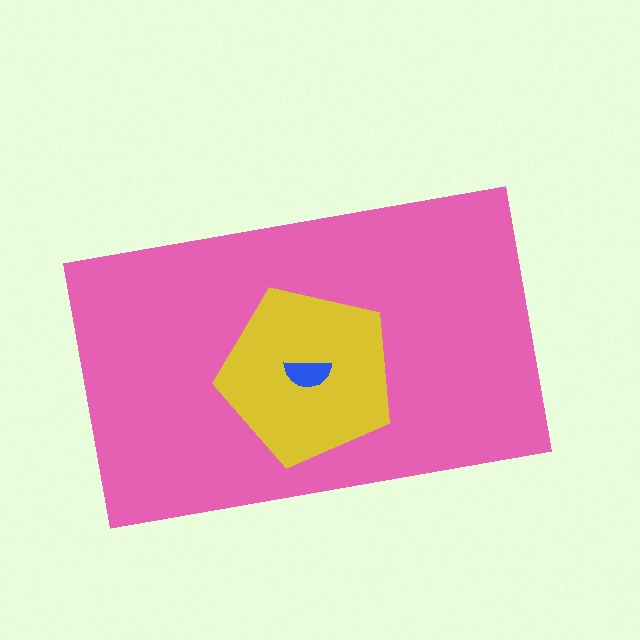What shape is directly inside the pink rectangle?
The yellow pentagon.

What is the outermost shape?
The pink rectangle.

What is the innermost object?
The blue semicircle.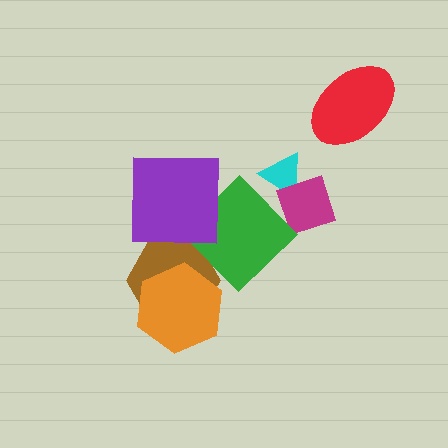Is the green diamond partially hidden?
Yes, it is partially covered by another shape.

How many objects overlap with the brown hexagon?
2 objects overlap with the brown hexagon.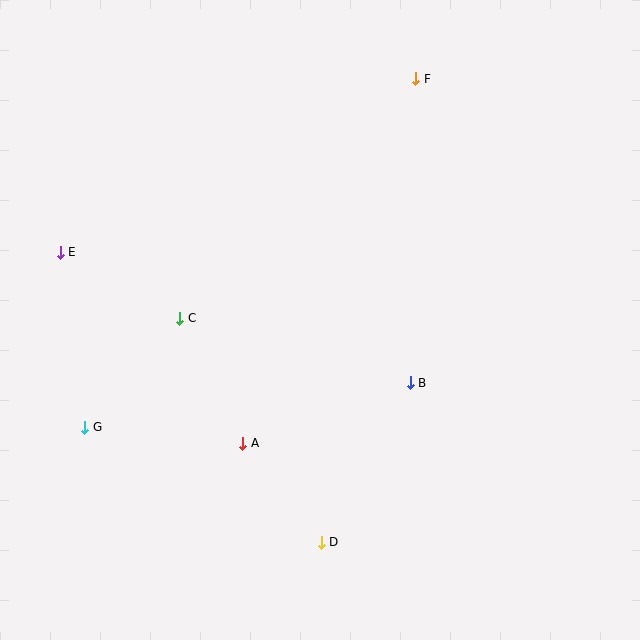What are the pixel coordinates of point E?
Point E is at (60, 252).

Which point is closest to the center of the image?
Point B at (410, 383) is closest to the center.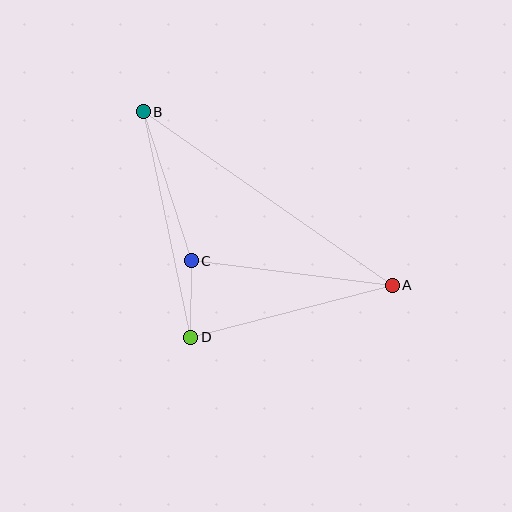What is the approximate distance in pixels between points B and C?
The distance between B and C is approximately 156 pixels.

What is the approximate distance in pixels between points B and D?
The distance between B and D is approximately 230 pixels.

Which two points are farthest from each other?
Points A and B are farthest from each other.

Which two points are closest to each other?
Points C and D are closest to each other.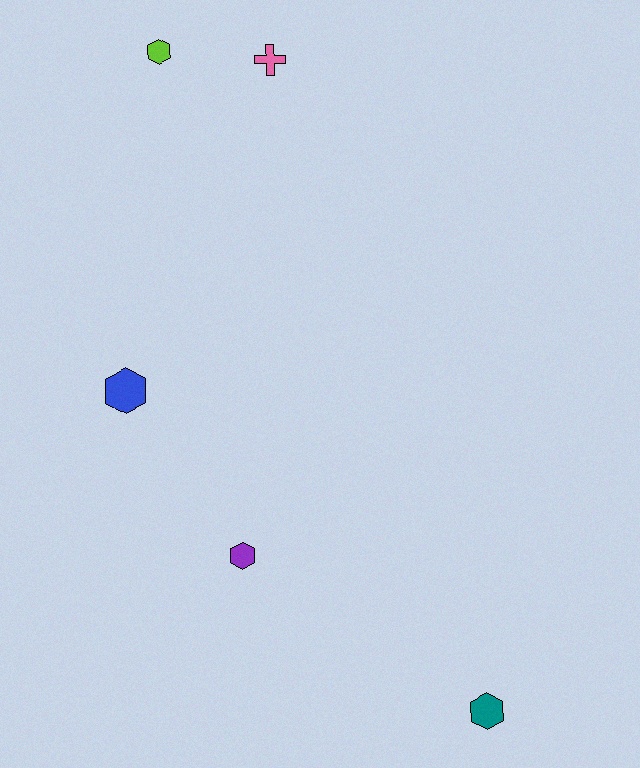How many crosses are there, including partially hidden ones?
There is 1 cross.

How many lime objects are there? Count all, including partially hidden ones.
There is 1 lime object.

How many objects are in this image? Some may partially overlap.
There are 5 objects.